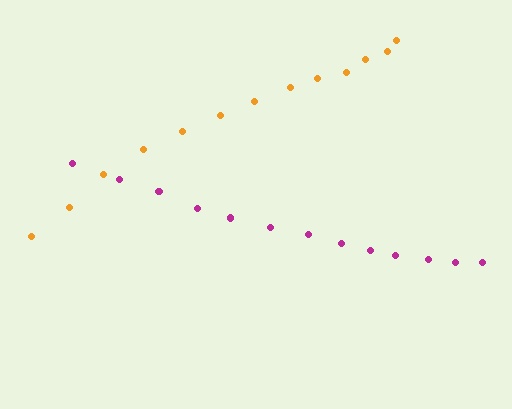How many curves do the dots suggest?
There are 2 distinct paths.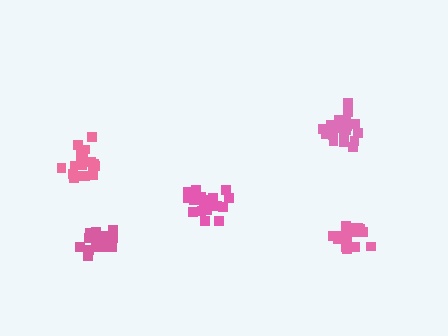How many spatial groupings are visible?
There are 5 spatial groupings.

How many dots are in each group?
Group 1: 21 dots, Group 2: 15 dots, Group 3: 21 dots, Group 4: 21 dots, Group 5: 20 dots (98 total).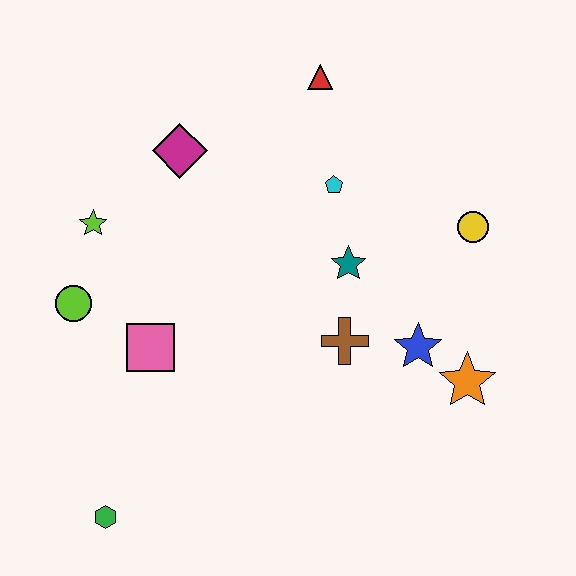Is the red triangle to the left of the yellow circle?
Yes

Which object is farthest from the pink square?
The yellow circle is farthest from the pink square.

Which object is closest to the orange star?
The blue star is closest to the orange star.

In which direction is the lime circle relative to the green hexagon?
The lime circle is above the green hexagon.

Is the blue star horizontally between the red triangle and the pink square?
No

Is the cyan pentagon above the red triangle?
No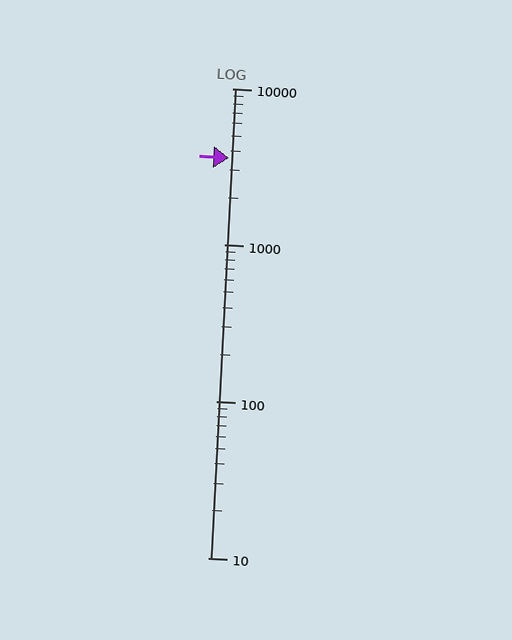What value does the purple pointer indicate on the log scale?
The pointer indicates approximately 3600.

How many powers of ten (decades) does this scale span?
The scale spans 3 decades, from 10 to 10000.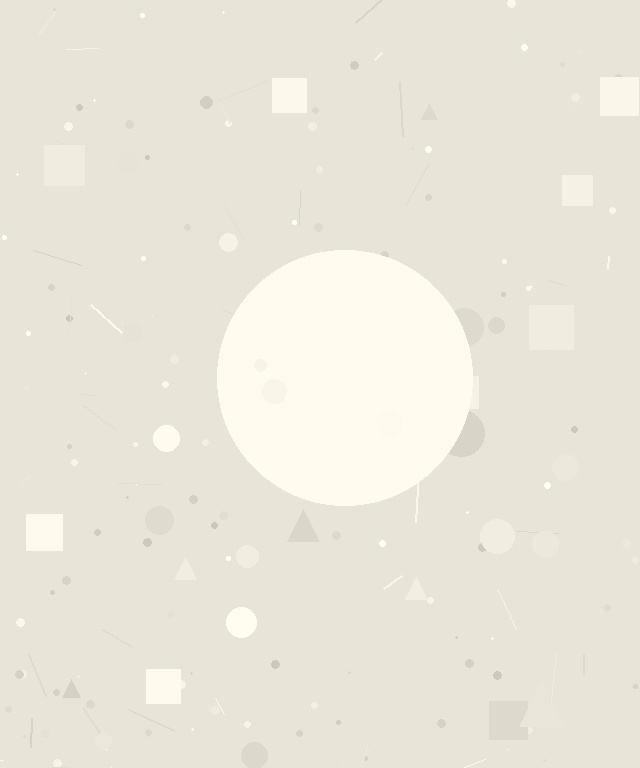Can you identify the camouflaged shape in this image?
The camouflaged shape is a circle.